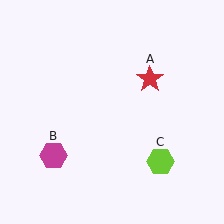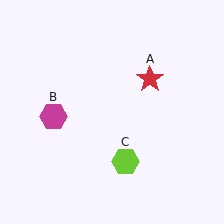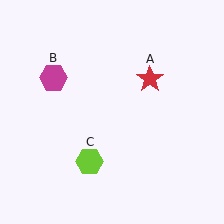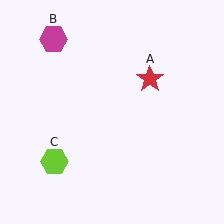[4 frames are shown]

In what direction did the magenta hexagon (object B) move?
The magenta hexagon (object B) moved up.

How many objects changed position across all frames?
2 objects changed position: magenta hexagon (object B), lime hexagon (object C).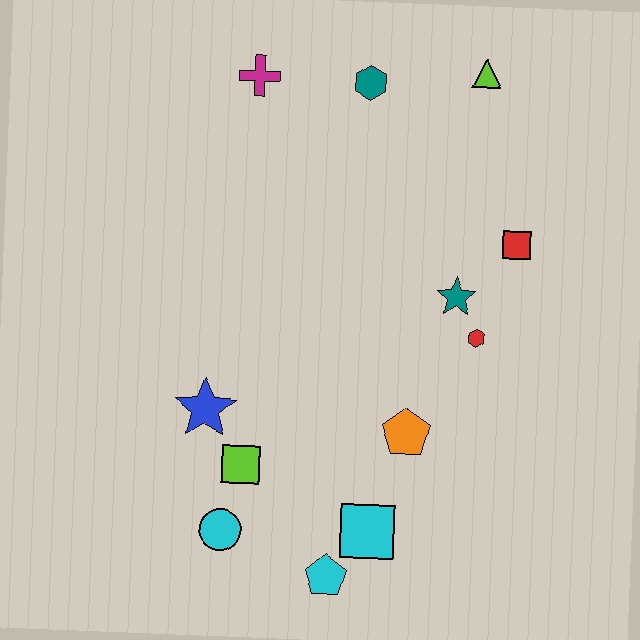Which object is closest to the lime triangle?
The teal hexagon is closest to the lime triangle.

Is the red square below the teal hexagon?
Yes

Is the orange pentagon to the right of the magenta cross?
Yes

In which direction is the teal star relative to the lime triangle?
The teal star is below the lime triangle.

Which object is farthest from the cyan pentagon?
The lime triangle is farthest from the cyan pentagon.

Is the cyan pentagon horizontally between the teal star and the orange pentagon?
No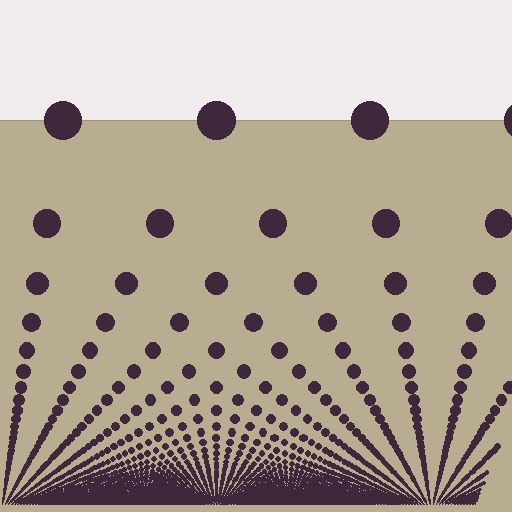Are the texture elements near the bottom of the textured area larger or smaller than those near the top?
Smaller. The gradient is inverted — elements near the bottom are smaller and denser.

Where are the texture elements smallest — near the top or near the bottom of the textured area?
Near the bottom.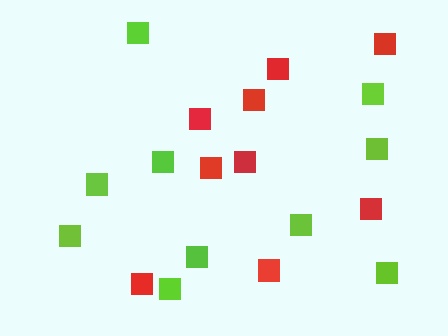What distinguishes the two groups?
There are 2 groups: one group of lime squares (10) and one group of red squares (9).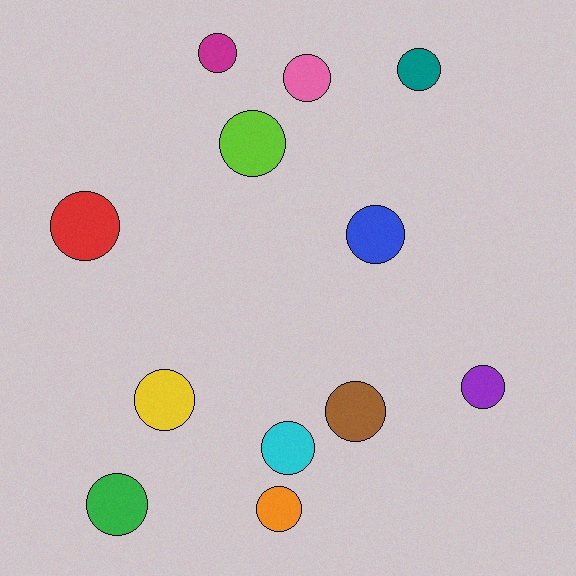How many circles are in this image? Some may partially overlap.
There are 12 circles.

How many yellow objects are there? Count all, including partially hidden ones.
There is 1 yellow object.